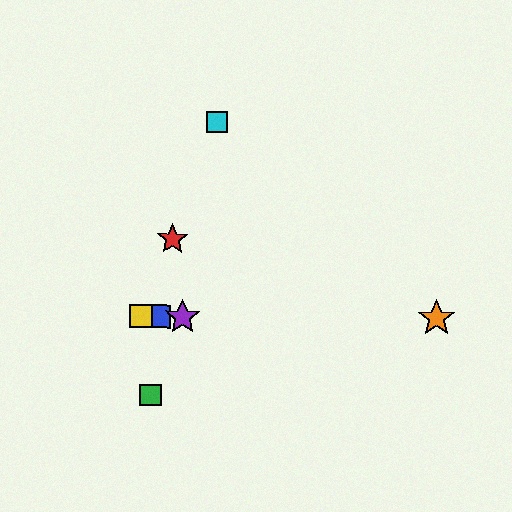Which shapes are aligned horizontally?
The blue square, the yellow square, the purple star, the orange star are aligned horizontally.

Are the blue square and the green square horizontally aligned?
No, the blue square is at y≈317 and the green square is at y≈396.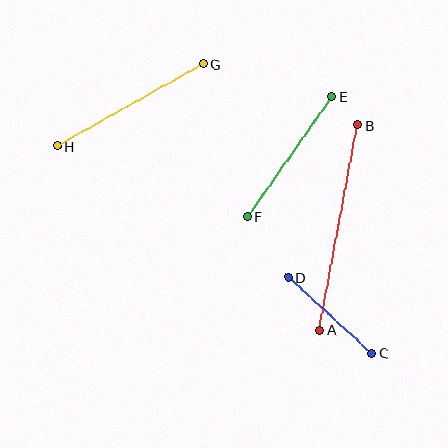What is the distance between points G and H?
The distance is approximately 168 pixels.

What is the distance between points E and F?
The distance is approximately 147 pixels.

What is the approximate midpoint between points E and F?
The midpoint is at approximately (290, 157) pixels.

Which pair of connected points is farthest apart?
Points A and B are farthest apart.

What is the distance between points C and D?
The distance is approximately 113 pixels.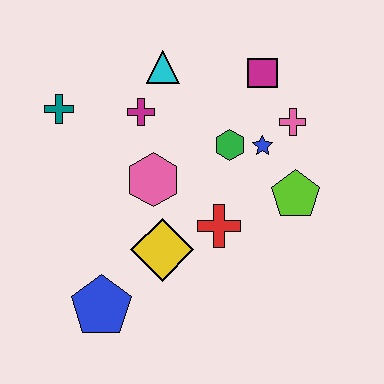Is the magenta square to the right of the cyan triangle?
Yes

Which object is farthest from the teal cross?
The lime pentagon is farthest from the teal cross.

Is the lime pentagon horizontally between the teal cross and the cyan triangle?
No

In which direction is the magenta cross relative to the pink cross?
The magenta cross is to the left of the pink cross.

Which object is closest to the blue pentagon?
The yellow diamond is closest to the blue pentagon.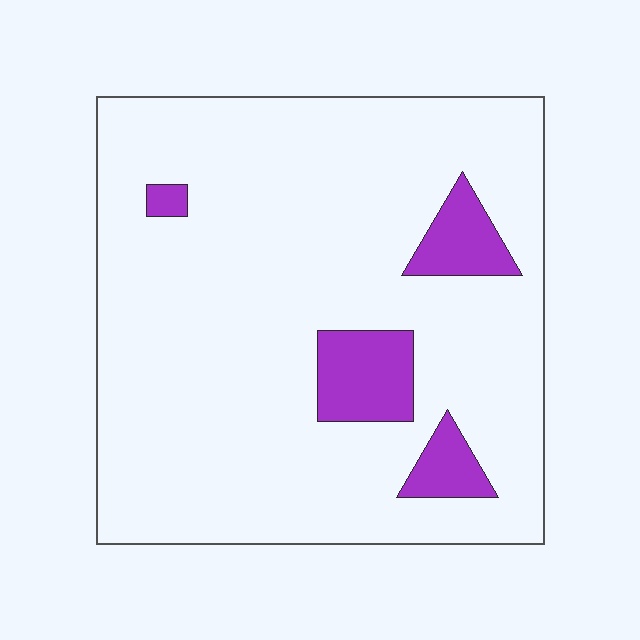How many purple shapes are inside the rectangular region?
4.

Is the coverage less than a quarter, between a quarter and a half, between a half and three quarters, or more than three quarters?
Less than a quarter.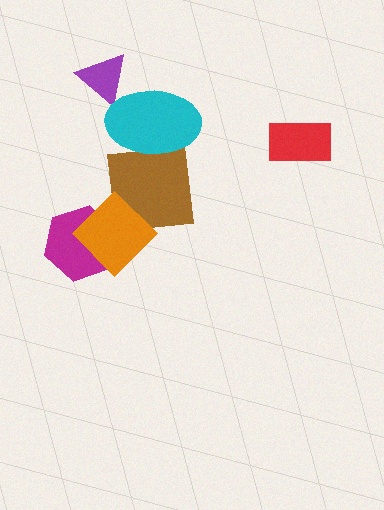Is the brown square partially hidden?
Yes, it is partially covered by another shape.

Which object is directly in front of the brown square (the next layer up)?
The orange diamond is directly in front of the brown square.